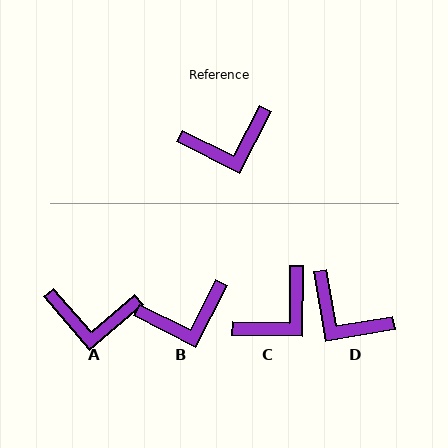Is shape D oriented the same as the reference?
No, it is off by about 53 degrees.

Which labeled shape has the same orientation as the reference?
B.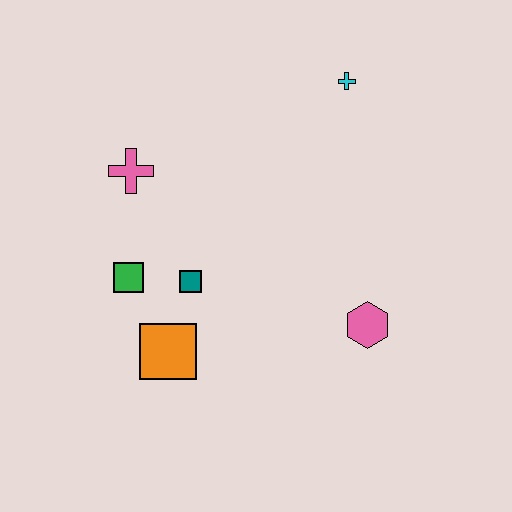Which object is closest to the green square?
The teal square is closest to the green square.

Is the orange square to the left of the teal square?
Yes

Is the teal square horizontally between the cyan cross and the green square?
Yes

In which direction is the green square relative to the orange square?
The green square is above the orange square.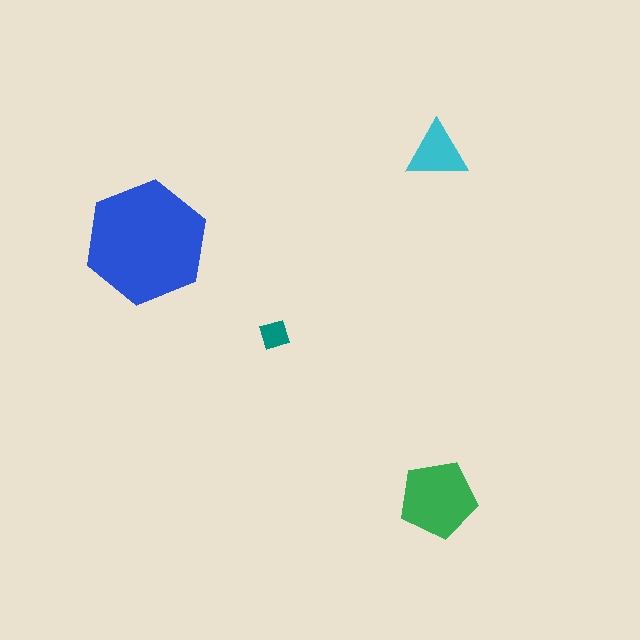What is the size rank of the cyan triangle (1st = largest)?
3rd.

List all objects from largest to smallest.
The blue hexagon, the green pentagon, the cyan triangle, the teal diamond.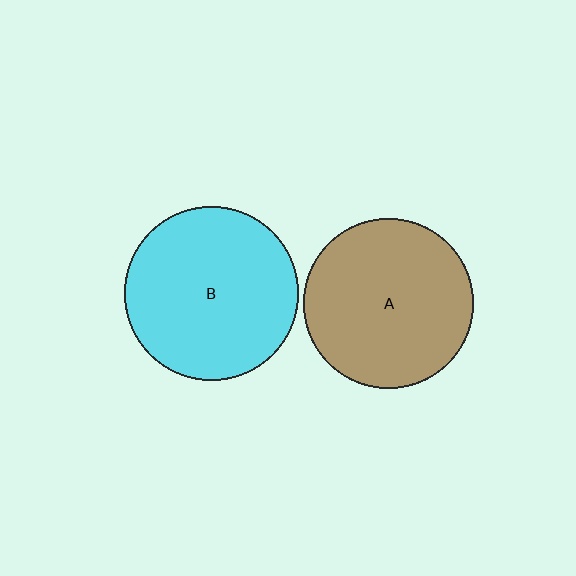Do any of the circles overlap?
No, none of the circles overlap.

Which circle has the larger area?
Circle B (cyan).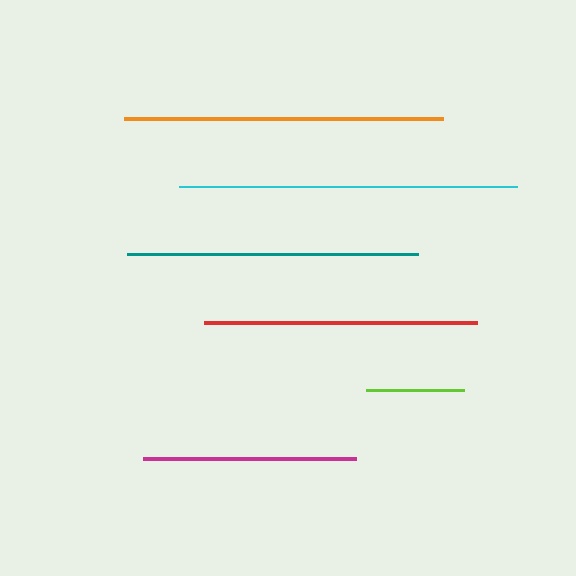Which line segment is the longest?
The cyan line is the longest at approximately 337 pixels.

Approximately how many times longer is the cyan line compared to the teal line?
The cyan line is approximately 1.2 times the length of the teal line.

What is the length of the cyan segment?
The cyan segment is approximately 337 pixels long.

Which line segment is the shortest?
The lime line is the shortest at approximately 99 pixels.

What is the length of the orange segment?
The orange segment is approximately 318 pixels long.